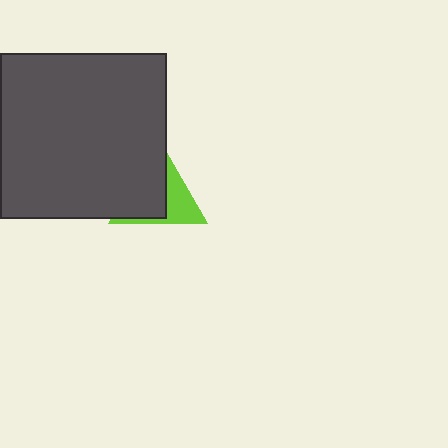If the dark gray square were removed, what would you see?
You would see the complete lime triangle.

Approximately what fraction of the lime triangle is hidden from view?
Roughly 61% of the lime triangle is hidden behind the dark gray square.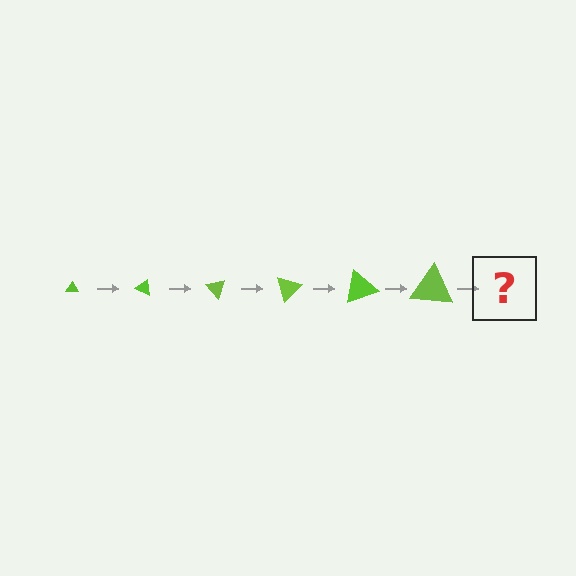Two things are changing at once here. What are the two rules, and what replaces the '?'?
The two rules are that the triangle grows larger each step and it rotates 25 degrees each step. The '?' should be a triangle, larger than the previous one and rotated 150 degrees from the start.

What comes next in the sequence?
The next element should be a triangle, larger than the previous one and rotated 150 degrees from the start.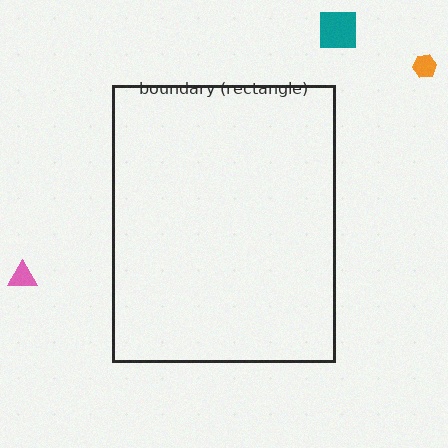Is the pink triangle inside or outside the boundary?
Outside.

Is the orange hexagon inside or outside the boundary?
Outside.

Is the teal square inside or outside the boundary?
Outside.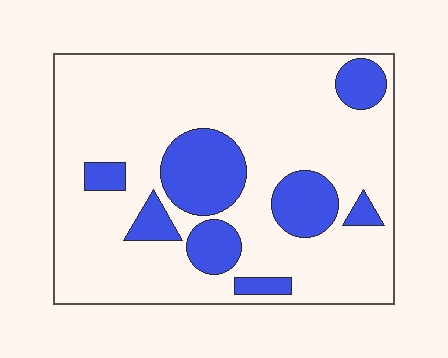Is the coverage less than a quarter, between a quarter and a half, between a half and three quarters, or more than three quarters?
Less than a quarter.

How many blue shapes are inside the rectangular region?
8.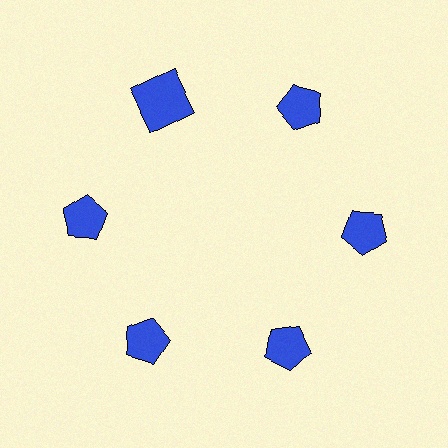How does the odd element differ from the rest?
It has a different shape: square instead of pentagon.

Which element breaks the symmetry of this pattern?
The blue square at roughly the 11 o'clock position breaks the symmetry. All other shapes are blue pentagons.